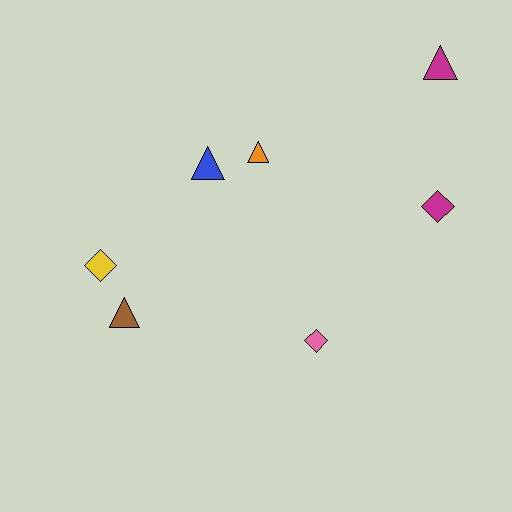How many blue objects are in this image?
There is 1 blue object.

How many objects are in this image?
There are 7 objects.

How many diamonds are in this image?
There are 3 diamonds.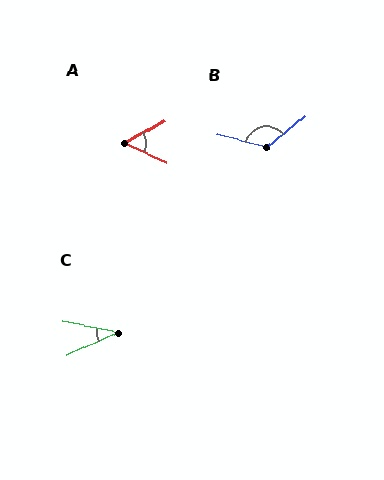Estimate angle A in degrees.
Approximately 54 degrees.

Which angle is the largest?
B, at approximately 127 degrees.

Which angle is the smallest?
C, at approximately 36 degrees.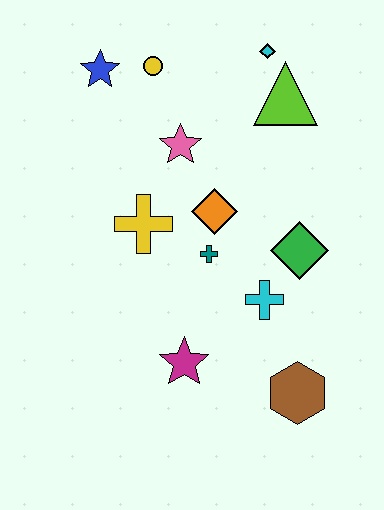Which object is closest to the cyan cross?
The green diamond is closest to the cyan cross.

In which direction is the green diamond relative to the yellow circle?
The green diamond is below the yellow circle.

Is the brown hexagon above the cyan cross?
No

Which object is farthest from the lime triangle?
The brown hexagon is farthest from the lime triangle.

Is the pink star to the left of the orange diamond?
Yes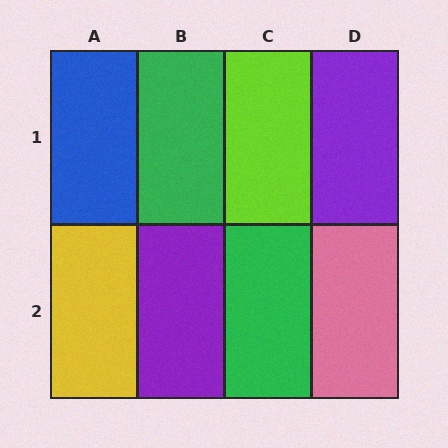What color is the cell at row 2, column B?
Purple.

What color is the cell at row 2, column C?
Green.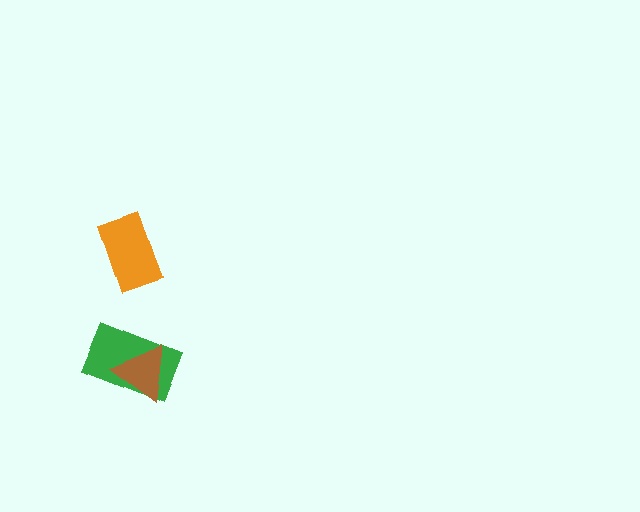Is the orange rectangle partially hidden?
No, no other shape covers it.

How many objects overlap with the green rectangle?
1 object overlaps with the green rectangle.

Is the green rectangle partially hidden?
Yes, it is partially covered by another shape.